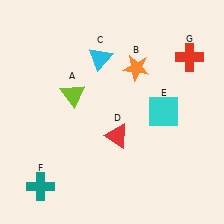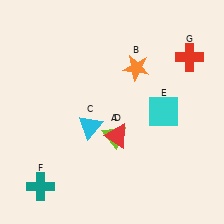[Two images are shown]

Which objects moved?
The objects that moved are: the lime triangle (A), the cyan triangle (C).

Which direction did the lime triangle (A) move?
The lime triangle (A) moved right.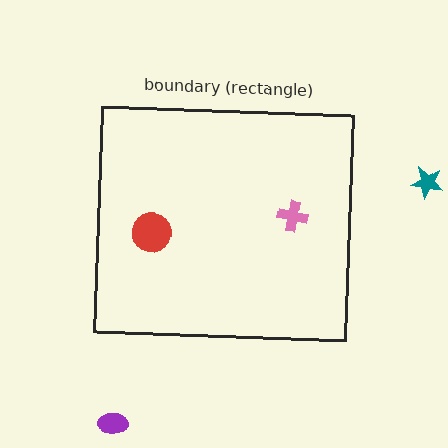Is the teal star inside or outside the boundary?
Outside.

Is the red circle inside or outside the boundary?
Inside.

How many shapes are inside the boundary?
2 inside, 2 outside.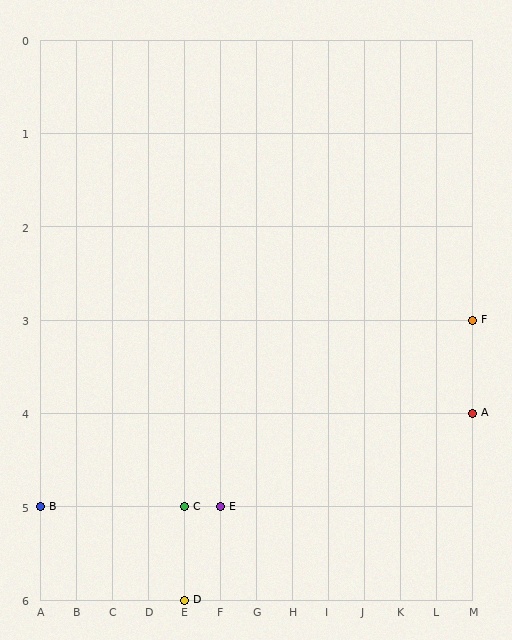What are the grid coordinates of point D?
Point D is at grid coordinates (E, 6).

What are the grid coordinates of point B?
Point B is at grid coordinates (A, 5).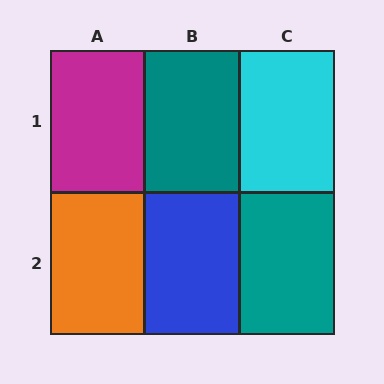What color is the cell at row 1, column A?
Magenta.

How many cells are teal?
2 cells are teal.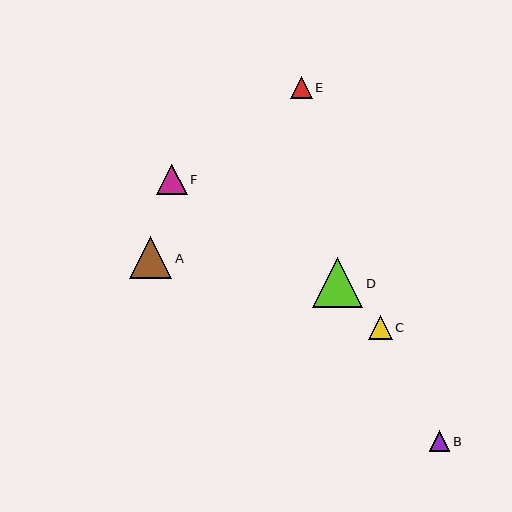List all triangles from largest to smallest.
From largest to smallest: D, A, F, C, E, B.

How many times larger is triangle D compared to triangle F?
Triangle D is approximately 1.6 times the size of triangle F.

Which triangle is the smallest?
Triangle B is the smallest with a size of approximately 21 pixels.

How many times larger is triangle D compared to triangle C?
Triangle D is approximately 2.1 times the size of triangle C.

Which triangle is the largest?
Triangle D is the largest with a size of approximately 50 pixels.